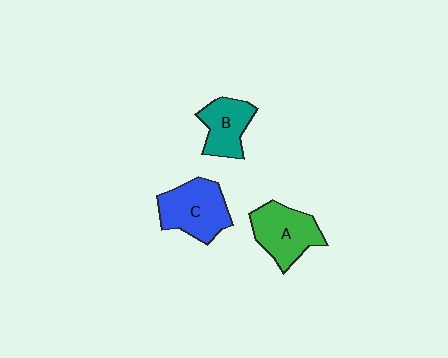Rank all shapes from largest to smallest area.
From largest to smallest: C (blue), A (green), B (teal).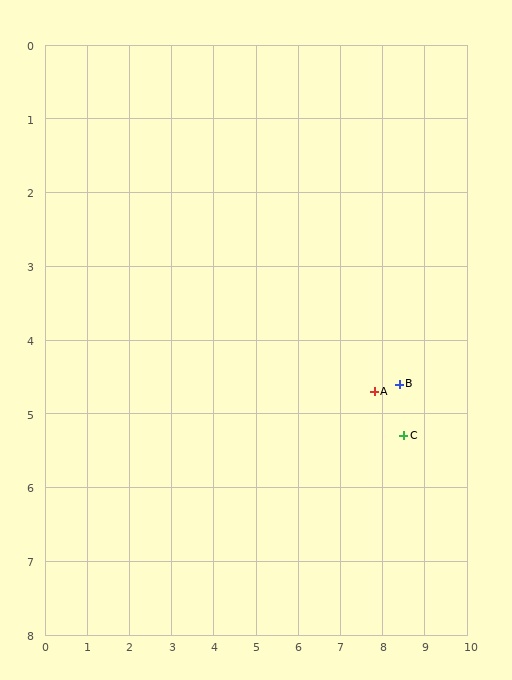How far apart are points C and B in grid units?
Points C and B are about 0.7 grid units apart.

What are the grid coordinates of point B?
Point B is at approximately (8.4, 4.6).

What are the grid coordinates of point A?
Point A is at approximately (7.8, 4.7).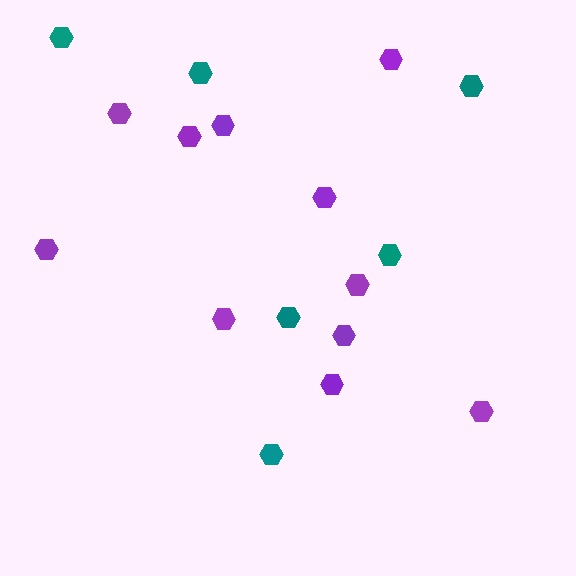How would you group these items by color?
There are 2 groups: one group of purple hexagons (11) and one group of teal hexagons (6).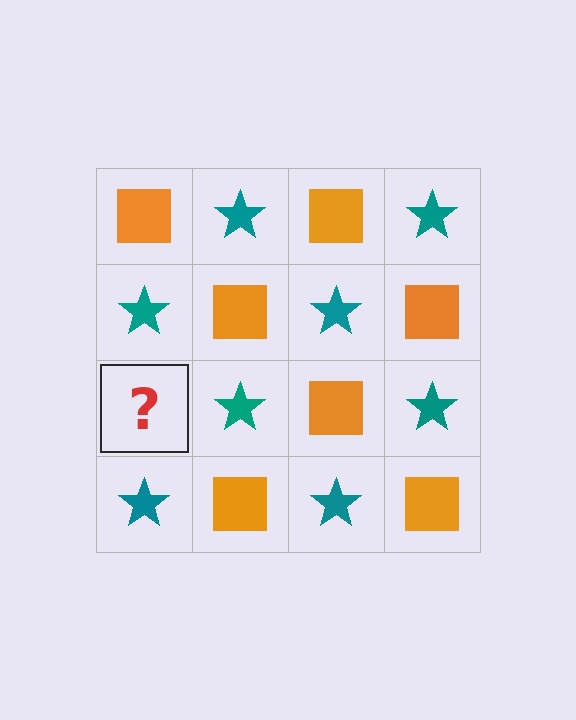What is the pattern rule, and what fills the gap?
The rule is that it alternates orange square and teal star in a checkerboard pattern. The gap should be filled with an orange square.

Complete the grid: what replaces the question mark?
The question mark should be replaced with an orange square.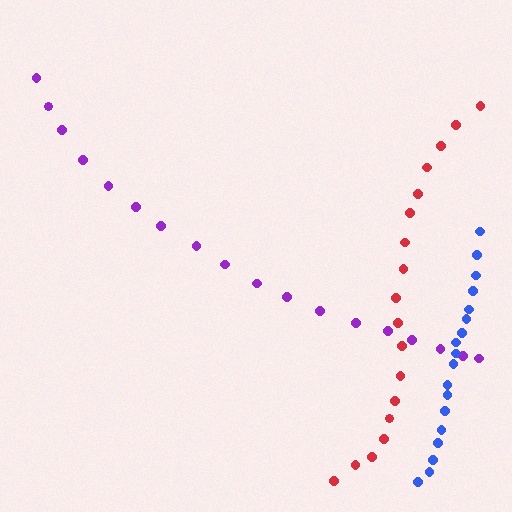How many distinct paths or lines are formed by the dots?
There are 3 distinct paths.